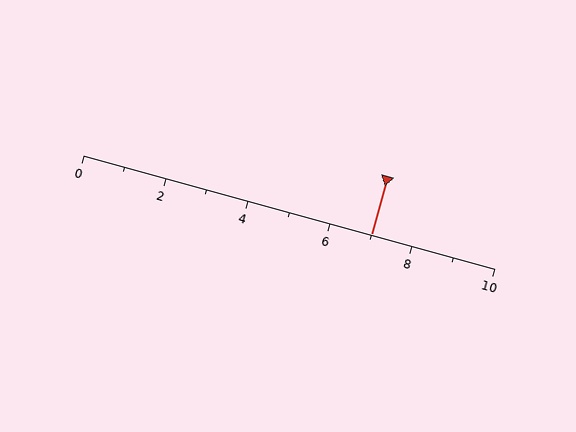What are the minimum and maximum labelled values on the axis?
The axis runs from 0 to 10.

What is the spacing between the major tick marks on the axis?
The major ticks are spaced 2 apart.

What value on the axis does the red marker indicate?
The marker indicates approximately 7.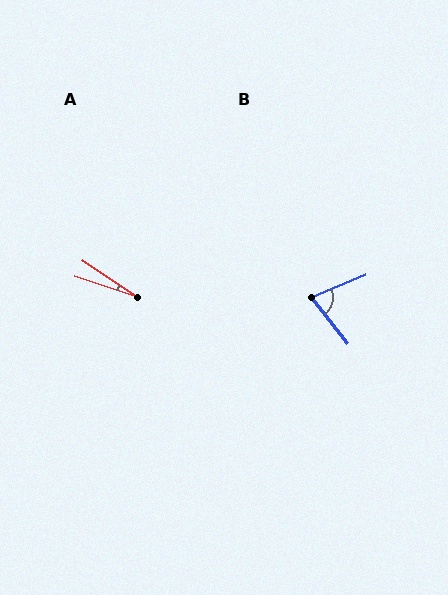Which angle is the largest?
B, at approximately 74 degrees.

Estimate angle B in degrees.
Approximately 74 degrees.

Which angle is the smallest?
A, at approximately 16 degrees.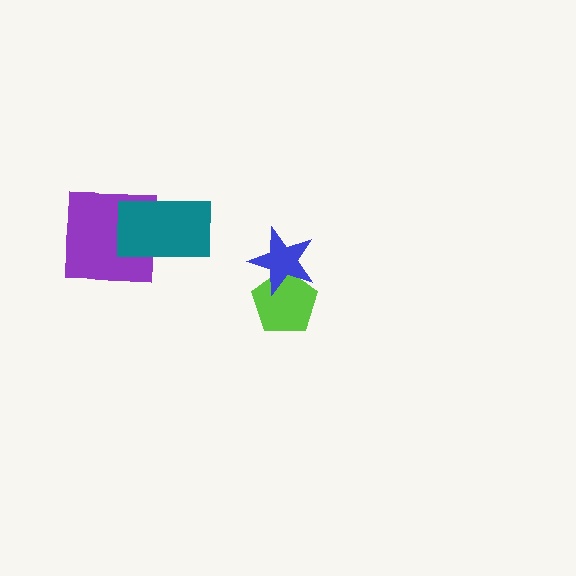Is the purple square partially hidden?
Yes, it is partially covered by another shape.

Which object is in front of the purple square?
The teal rectangle is in front of the purple square.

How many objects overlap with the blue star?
1 object overlaps with the blue star.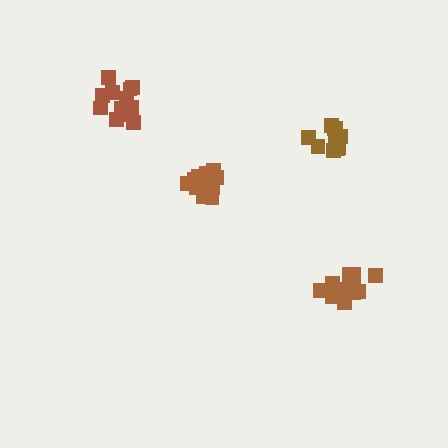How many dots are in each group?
Group 1: 13 dots, Group 2: 16 dots, Group 3: 11 dots, Group 4: 15 dots (55 total).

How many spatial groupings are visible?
There are 4 spatial groupings.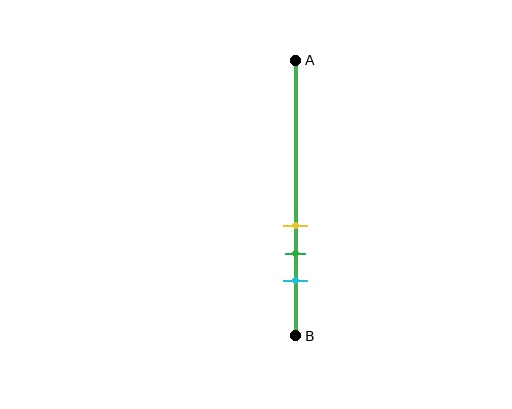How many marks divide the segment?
There are 3 marks dividing the segment.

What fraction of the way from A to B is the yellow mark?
The yellow mark is approximately 60% (0.6) of the way from A to B.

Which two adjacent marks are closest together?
The yellow and green marks are the closest adjacent pair.